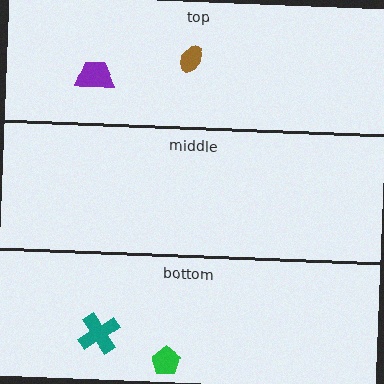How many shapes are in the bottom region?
2.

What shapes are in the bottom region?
The teal cross, the green pentagon.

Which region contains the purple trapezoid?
The top region.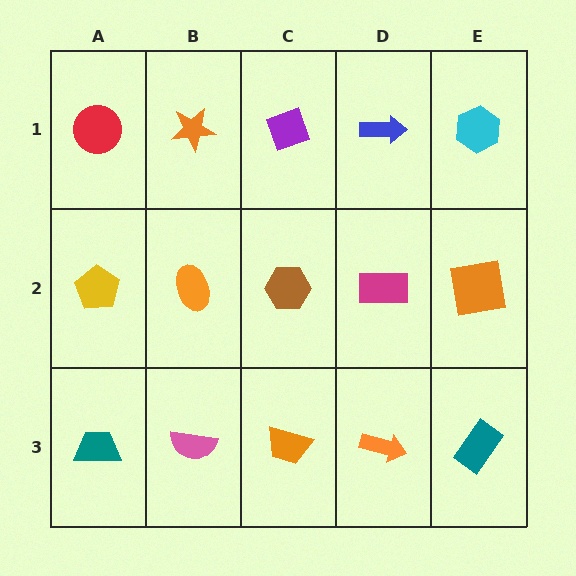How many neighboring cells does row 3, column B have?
3.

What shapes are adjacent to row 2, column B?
An orange star (row 1, column B), a pink semicircle (row 3, column B), a yellow pentagon (row 2, column A), a brown hexagon (row 2, column C).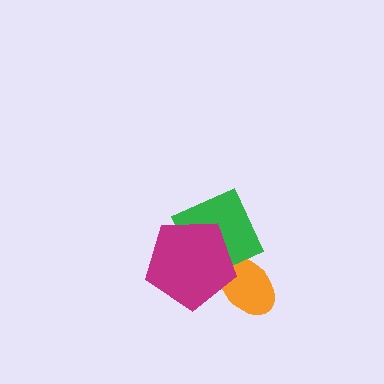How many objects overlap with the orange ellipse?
2 objects overlap with the orange ellipse.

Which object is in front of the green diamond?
The magenta pentagon is in front of the green diamond.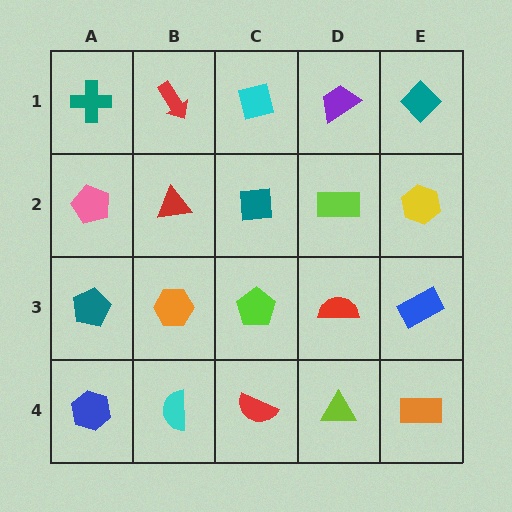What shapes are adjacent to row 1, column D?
A lime rectangle (row 2, column D), a cyan square (row 1, column C), a teal diamond (row 1, column E).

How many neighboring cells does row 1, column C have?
3.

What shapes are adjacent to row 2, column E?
A teal diamond (row 1, column E), a blue rectangle (row 3, column E), a lime rectangle (row 2, column D).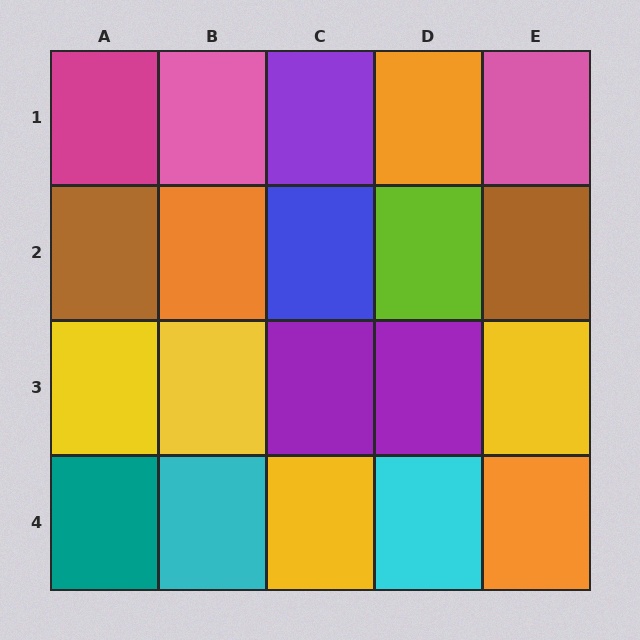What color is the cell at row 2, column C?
Blue.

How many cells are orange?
3 cells are orange.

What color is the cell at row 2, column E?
Brown.